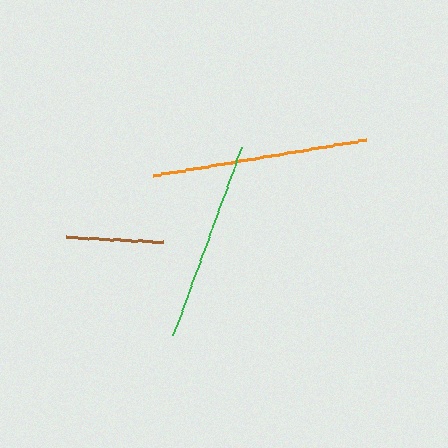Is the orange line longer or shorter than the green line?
The orange line is longer than the green line.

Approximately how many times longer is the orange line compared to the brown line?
The orange line is approximately 2.2 times the length of the brown line.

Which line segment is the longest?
The orange line is the longest at approximately 216 pixels.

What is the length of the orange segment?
The orange segment is approximately 216 pixels long.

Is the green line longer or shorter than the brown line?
The green line is longer than the brown line.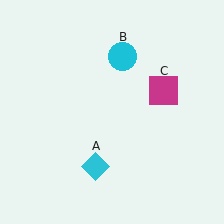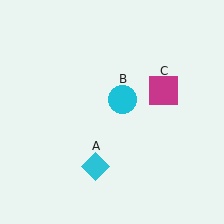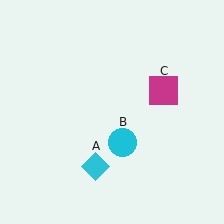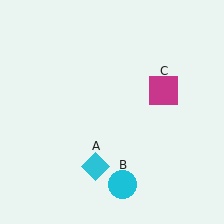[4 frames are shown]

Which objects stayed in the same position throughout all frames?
Cyan diamond (object A) and magenta square (object C) remained stationary.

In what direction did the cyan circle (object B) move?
The cyan circle (object B) moved down.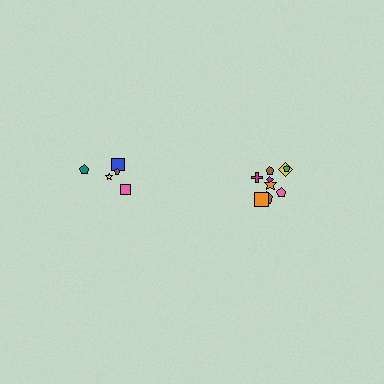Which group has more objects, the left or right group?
The right group.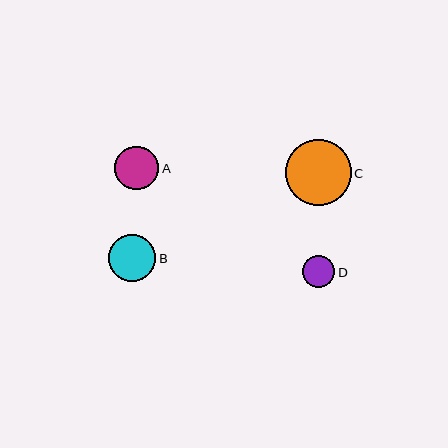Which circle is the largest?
Circle C is the largest with a size of approximately 66 pixels.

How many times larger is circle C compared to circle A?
Circle C is approximately 1.5 times the size of circle A.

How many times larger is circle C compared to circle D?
Circle C is approximately 2.1 times the size of circle D.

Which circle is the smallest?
Circle D is the smallest with a size of approximately 32 pixels.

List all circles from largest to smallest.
From largest to smallest: C, B, A, D.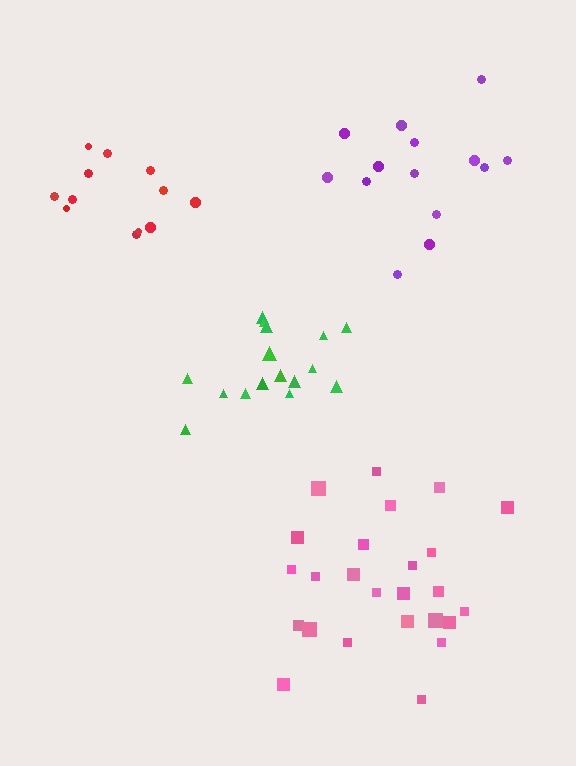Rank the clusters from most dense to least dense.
pink, green, red, purple.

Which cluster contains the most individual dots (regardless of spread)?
Pink (25).